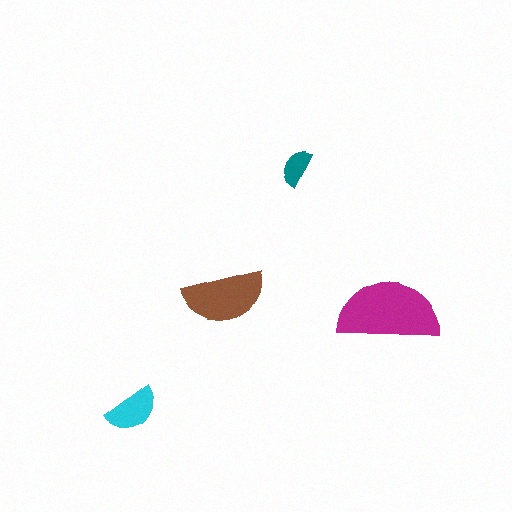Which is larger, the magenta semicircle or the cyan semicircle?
The magenta one.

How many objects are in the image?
There are 4 objects in the image.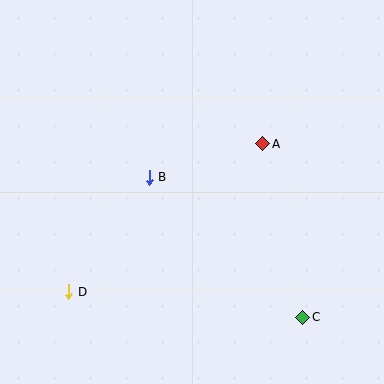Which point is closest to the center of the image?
Point B at (149, 177) is closest to the center.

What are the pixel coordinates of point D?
Point D is at (69, 292).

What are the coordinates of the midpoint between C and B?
The midpoint between C and B is at (226, 247).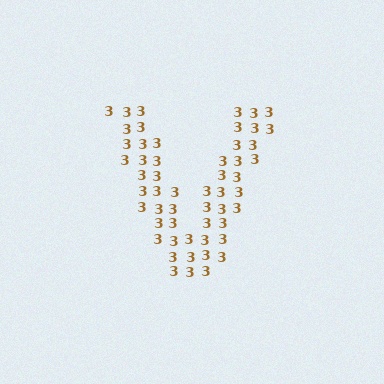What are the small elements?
The small elements are digit 3's.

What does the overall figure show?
The overall figure shows the letter V.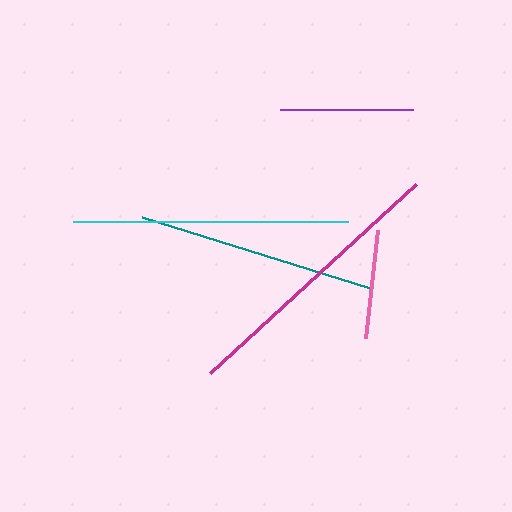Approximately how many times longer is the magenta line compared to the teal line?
The magenta line is approximately 1.2 times the length of the teal line.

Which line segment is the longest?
The magenta line is the longest at approximately 279 pixels.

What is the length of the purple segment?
The purple segment is approximately 134 pixels long.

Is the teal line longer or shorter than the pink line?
The teal line is longer than the pink line.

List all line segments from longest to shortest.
From longest to shortest: magenta, cyan, teal, purple, pink.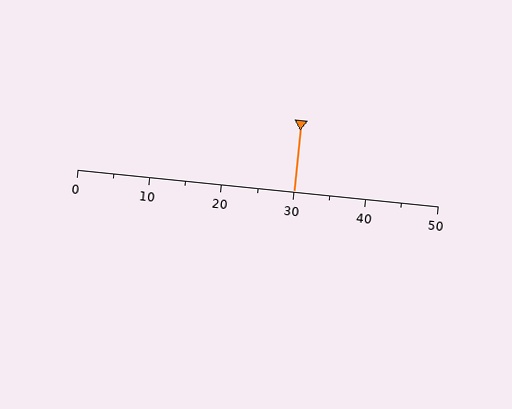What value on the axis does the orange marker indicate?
The marker indicates approximately 30.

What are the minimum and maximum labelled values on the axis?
The axis runs from 0 to 50.